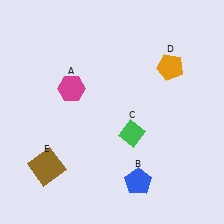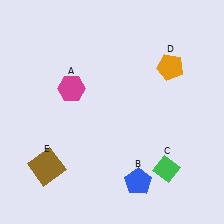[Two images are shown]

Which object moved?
The green diamond (C) moved down.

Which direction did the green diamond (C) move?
The green diamond (C) moved down.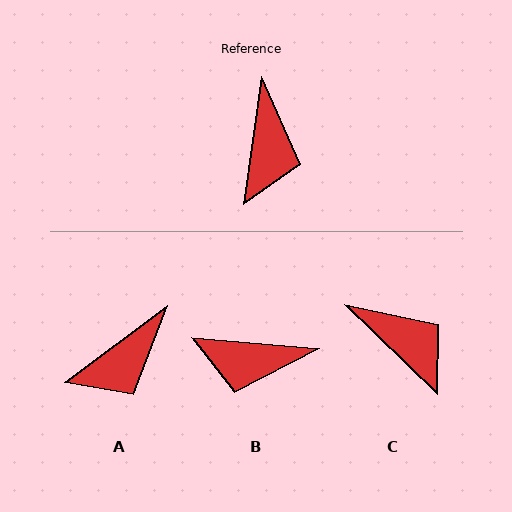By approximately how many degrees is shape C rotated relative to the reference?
Approximately 54 degrees counter-clockwise.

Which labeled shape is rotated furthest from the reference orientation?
B, about 87 degrees away.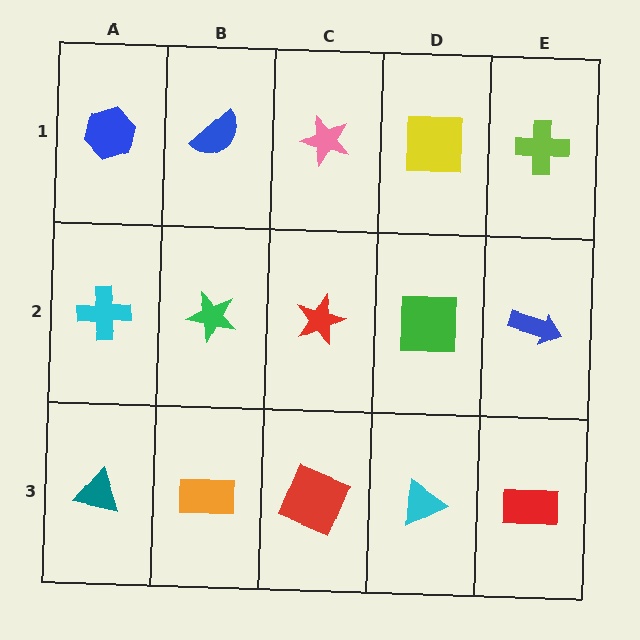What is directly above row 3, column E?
A blue arrow.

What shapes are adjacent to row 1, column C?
A red star (row 2, column C), a blue semicircle (row 1, column B), a yellow square (row 1, column D).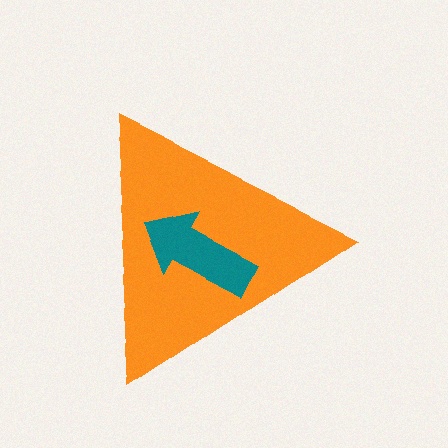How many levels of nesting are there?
2.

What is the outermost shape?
The orange triangle.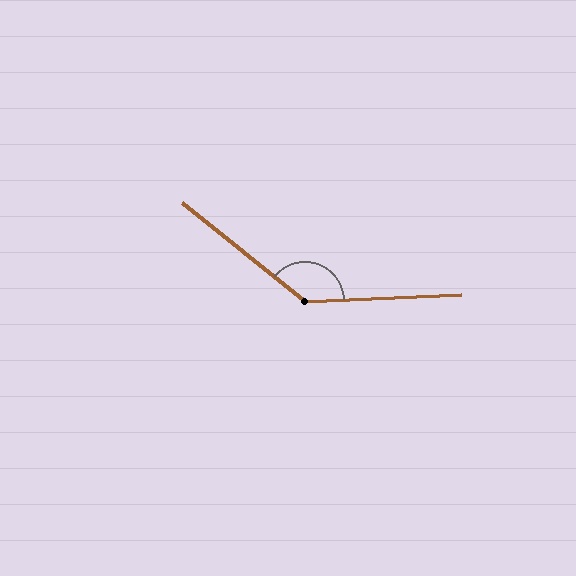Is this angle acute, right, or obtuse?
It is obtuse.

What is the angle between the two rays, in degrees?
Approximately 139 degrees.